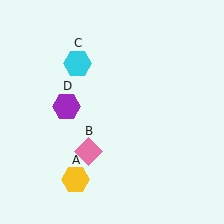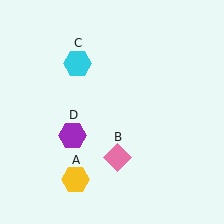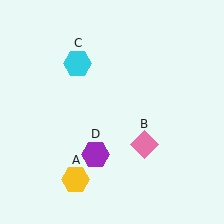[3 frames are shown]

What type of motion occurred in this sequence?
The pink diamond (object B), purple hexagon (object D) rotated counterclockwise around the center of the scene.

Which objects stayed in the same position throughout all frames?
Yellow hexagon (object A) and cyan hexagon (object C) remained stationary.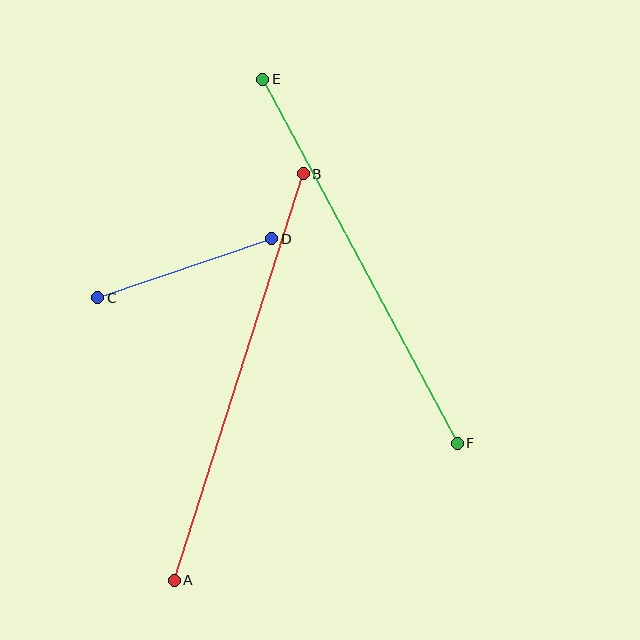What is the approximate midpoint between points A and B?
The midpoint is at approximately (239, 377) pixels.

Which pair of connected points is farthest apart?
Points A and B are farthest apart.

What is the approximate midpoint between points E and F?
The midpoint is at approximately (360, 261) pixels.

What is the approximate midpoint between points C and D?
The midpoint is at approximately (185, 268) pixels.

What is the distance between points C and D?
The distance is approximately 184 pixels.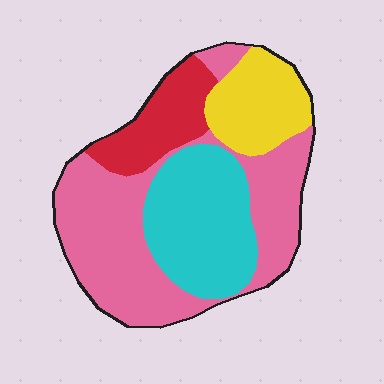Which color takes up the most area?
Pink, at roughly 45%.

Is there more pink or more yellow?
Pink.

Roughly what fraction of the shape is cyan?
Cyan takes up between a quarter and a half of the shape.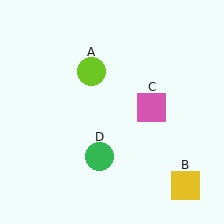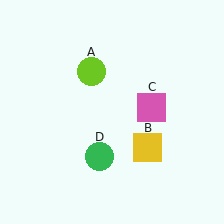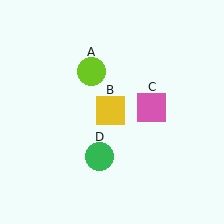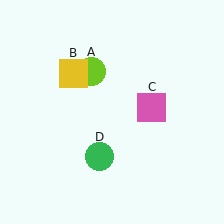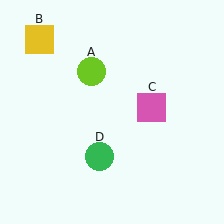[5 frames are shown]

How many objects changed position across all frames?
1 object changed position: yellow square (object B).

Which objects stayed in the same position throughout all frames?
Lime circle (object A) and pink square (object C) and green circle (object D) remained stationary.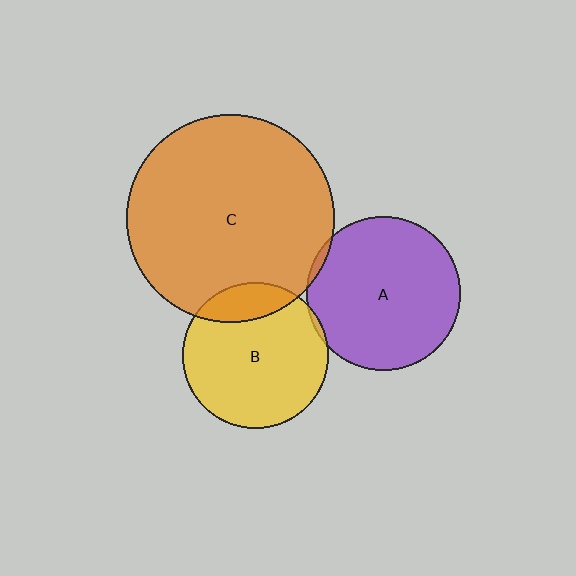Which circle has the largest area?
Circle C (orange).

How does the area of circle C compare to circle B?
Approximately 2.0 times.